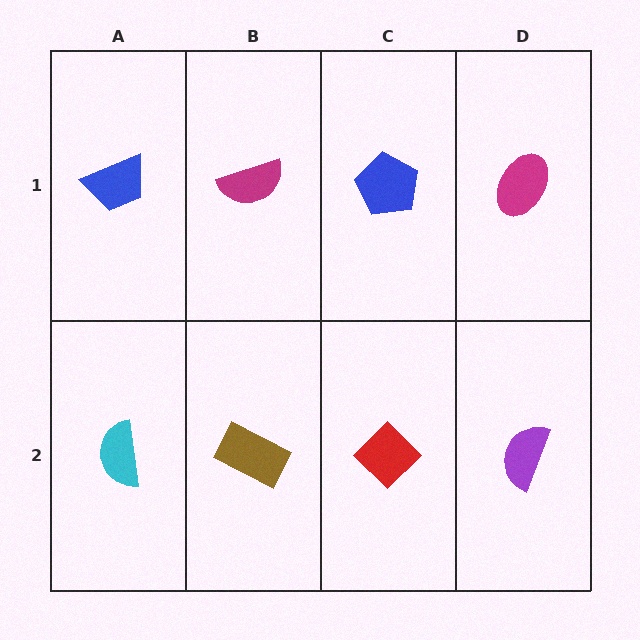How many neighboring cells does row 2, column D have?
2.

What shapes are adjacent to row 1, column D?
A purple semicircle (row 2, column D), a blue pentagon (row 1, column C).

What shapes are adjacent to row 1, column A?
A cyan semicircle (row 2, column A), a magenta semicircle (row 1, column B).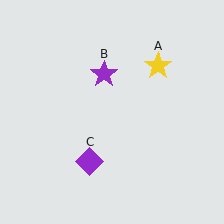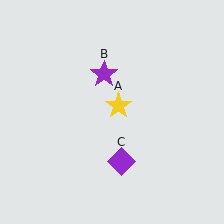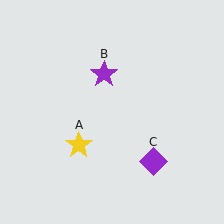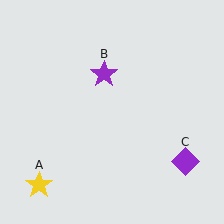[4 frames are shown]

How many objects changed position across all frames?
2 objects changed position: yellow star (object A), purple diamond (object C).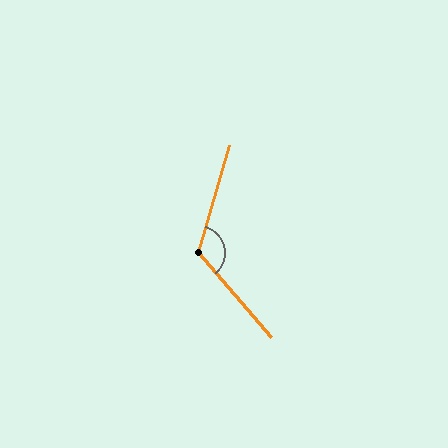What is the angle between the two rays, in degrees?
Approximately 122 degrees.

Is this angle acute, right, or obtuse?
It is obtuse.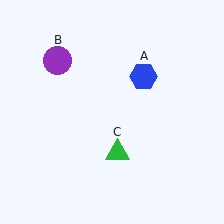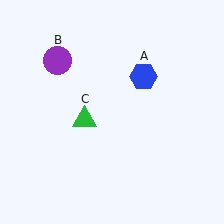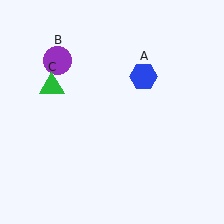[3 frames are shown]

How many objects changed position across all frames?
1 object changed position: green triangle (object C).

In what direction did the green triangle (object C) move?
The green triangle (object C) moved up and to the left.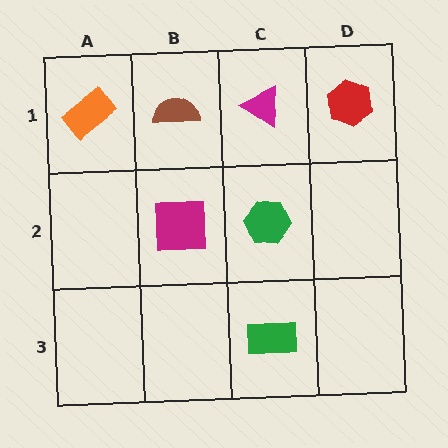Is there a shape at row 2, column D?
No, that cell is empty.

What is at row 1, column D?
A red hexagon.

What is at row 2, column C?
A green hexagon.